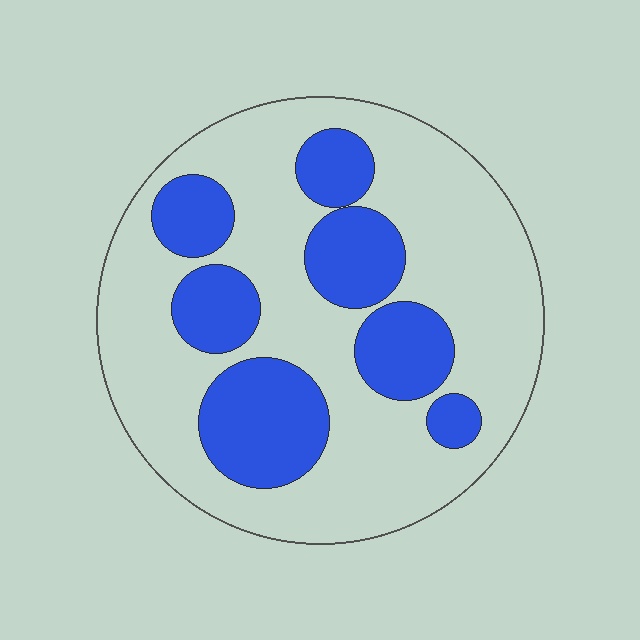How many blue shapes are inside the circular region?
7.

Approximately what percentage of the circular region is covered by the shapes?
Approximately 30%.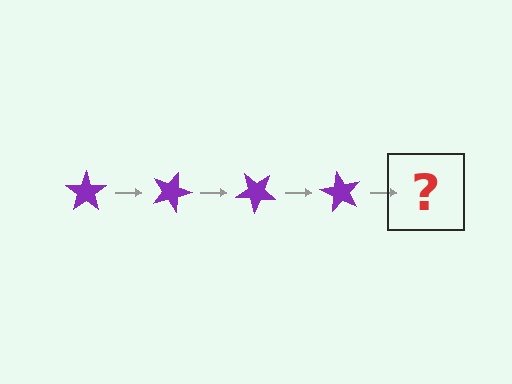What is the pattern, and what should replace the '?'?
The pattern is that the star rotates 20 degrees each step. The '?' should be a purple star rotated 80 degrees.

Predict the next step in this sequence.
The next step is a purple star rotated 80 degrees.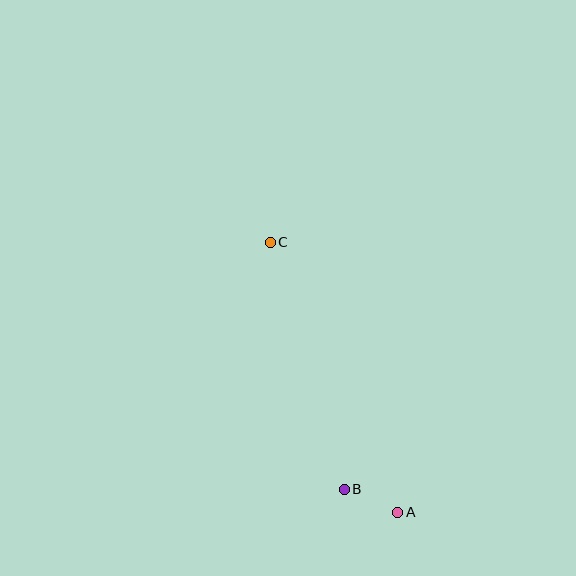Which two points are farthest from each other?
Points A and C are farthest from each other.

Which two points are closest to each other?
Points A and B are closest to each other.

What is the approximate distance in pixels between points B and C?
The distance between B and C is approximately 258 pixels.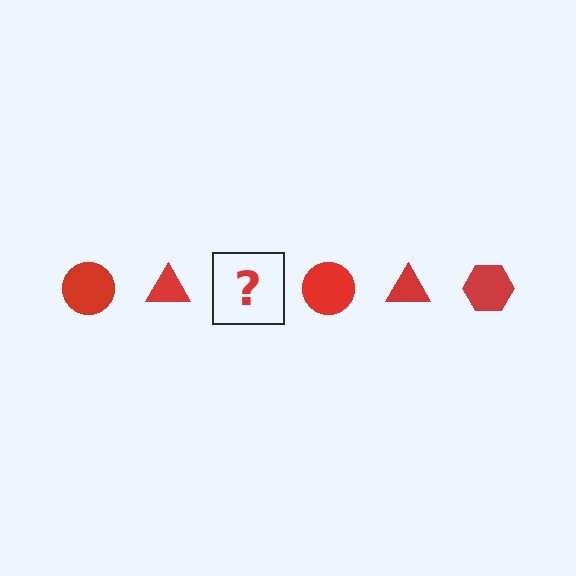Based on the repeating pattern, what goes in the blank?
The blank should be a red hexagon.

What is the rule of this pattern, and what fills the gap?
The rule is that the pattern cycles through circle, triangle, hexagon shapes in red. The gap should be filled with a red hexagon.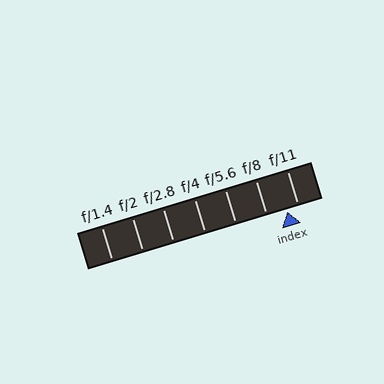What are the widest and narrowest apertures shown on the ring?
The widest aperture shown is f/1.4 and the narrowest is f/11.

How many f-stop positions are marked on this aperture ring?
There are 7 f-stop positions marked.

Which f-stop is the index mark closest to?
The index mark is closest to f/11.